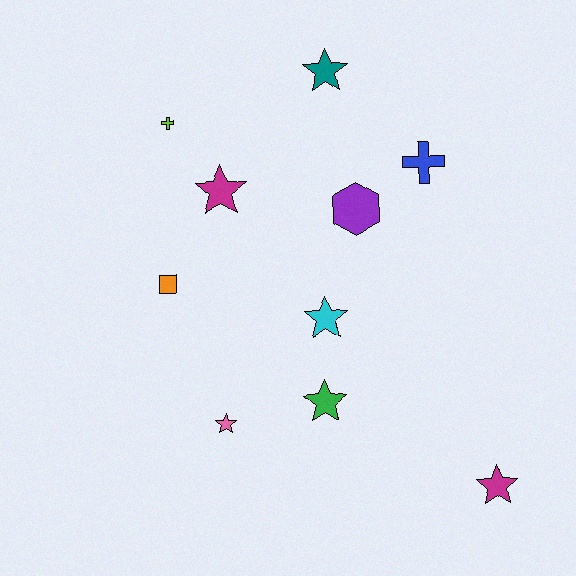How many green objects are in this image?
There is 1 green object.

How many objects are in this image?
There are 10 objects.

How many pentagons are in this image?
There are no pentagons.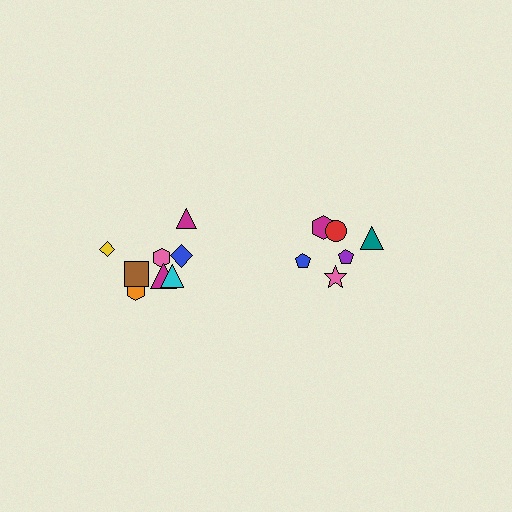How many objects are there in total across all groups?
There are 14 objects.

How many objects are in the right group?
There are 6 objects.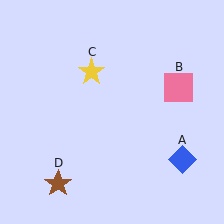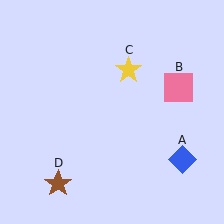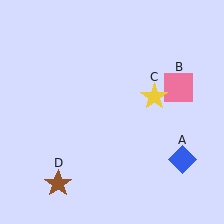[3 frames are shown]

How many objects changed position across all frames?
1 object changed position: yellow star (object C).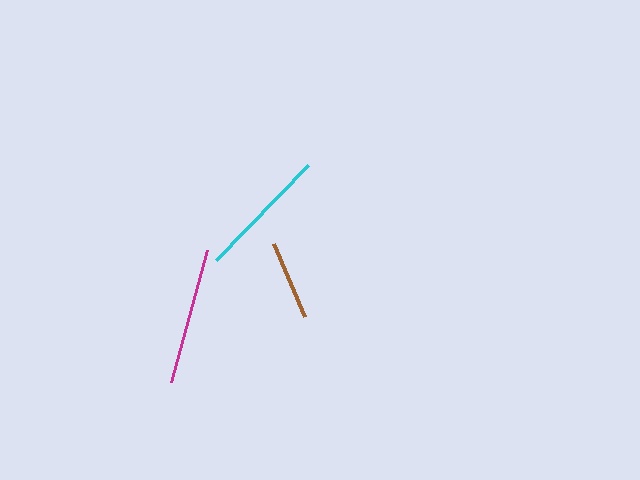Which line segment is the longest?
The magenta line is the longest at approximately 137 pixels.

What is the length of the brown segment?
The brown segment is approximately 80 pixels long.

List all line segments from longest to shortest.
From longest to shortest: magenta, cyan, brown.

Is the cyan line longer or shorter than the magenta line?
The magenta line is longer than the cyan line.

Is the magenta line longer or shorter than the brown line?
The magenta line is longer than the brown line.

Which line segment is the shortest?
The brown line is the shortest at approximately 80 pixels.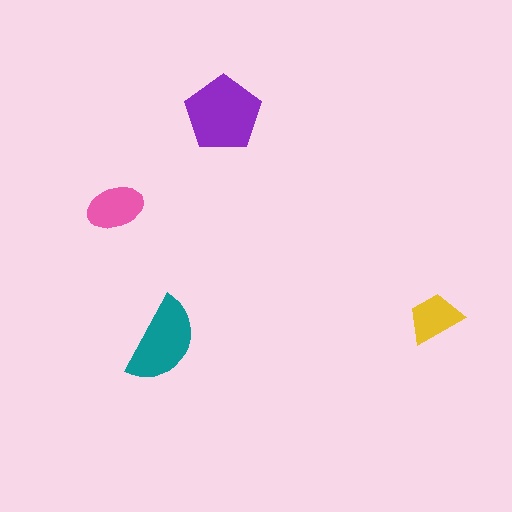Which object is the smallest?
The yellow trapezoid.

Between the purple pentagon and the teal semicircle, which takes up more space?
The purple pentagon.